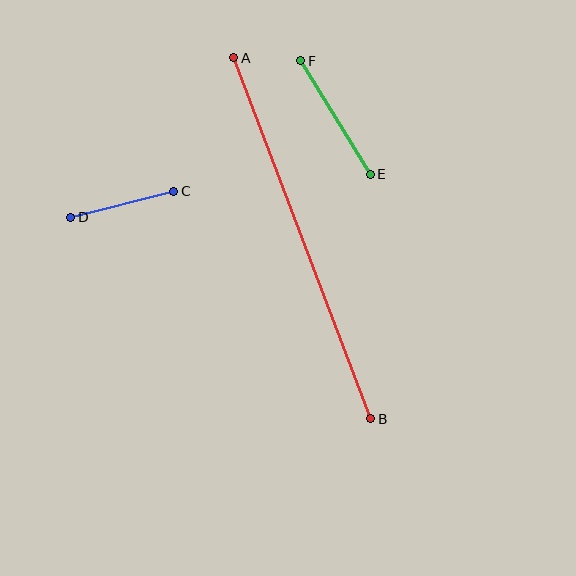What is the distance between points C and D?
The distance is approximately 107 pixels.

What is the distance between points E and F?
The distance is approximately 133 pixels.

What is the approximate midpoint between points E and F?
The midpoint is at approximately (336, 117) pixels.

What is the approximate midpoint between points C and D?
The midpoint is at approximately (122, 204) pixels.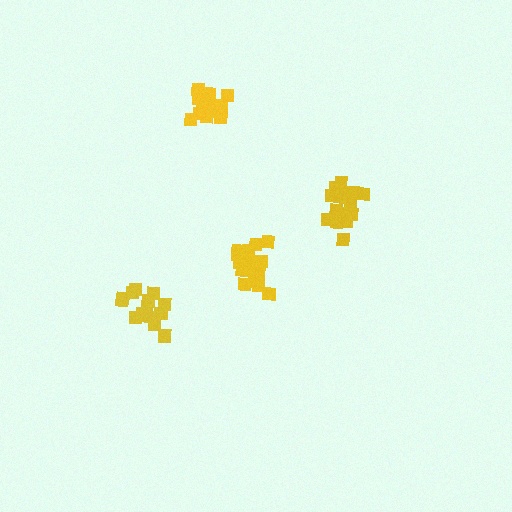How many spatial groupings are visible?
There are 4 spatial groupings.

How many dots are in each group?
Group 1: 18 dots, Group 2: 17 dots, Group 3: 20 dots, Group 4: 15 dots (70 total).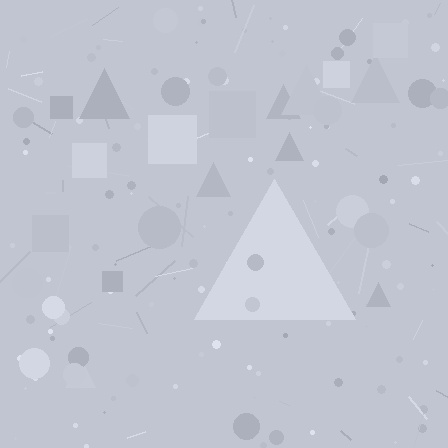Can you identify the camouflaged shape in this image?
The camouflaged shape is a triangle.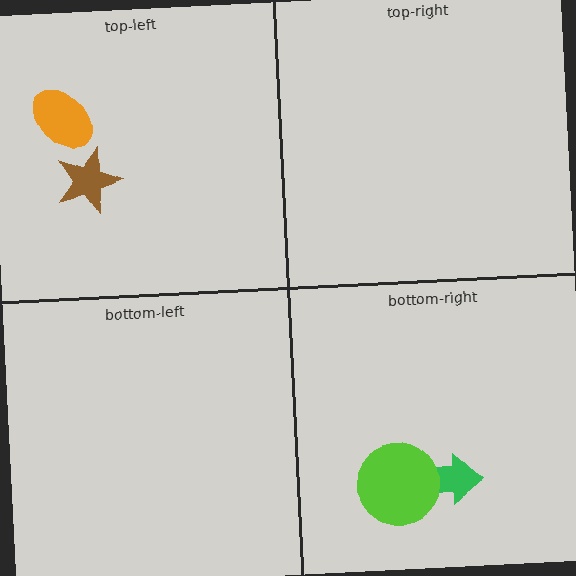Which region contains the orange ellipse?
The top-left region.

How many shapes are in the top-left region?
2.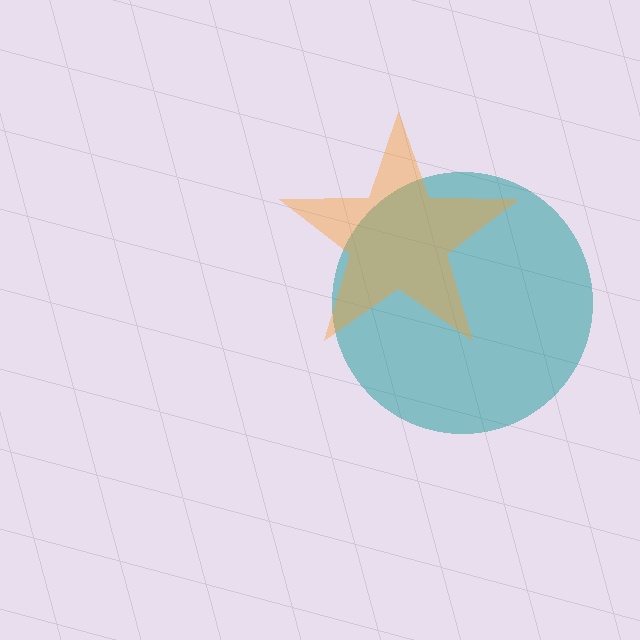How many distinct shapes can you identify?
There are 2 distinct shapes: a teal circle, an orange star.